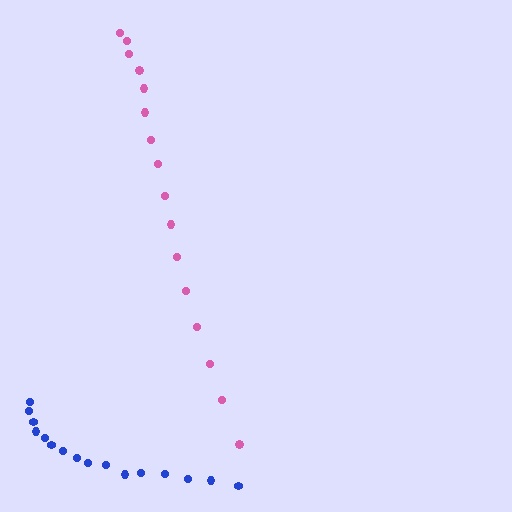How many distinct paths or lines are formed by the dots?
There are 2 distinct paths.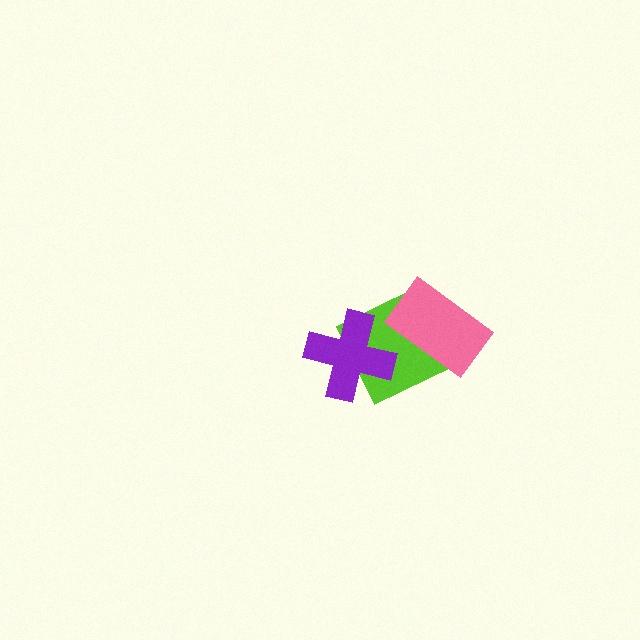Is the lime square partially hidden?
Yes, it is partially covered by another shape.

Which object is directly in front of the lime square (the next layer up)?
The pink rectangle is directly in front of the lime square.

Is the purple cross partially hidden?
No, no other shape covers it.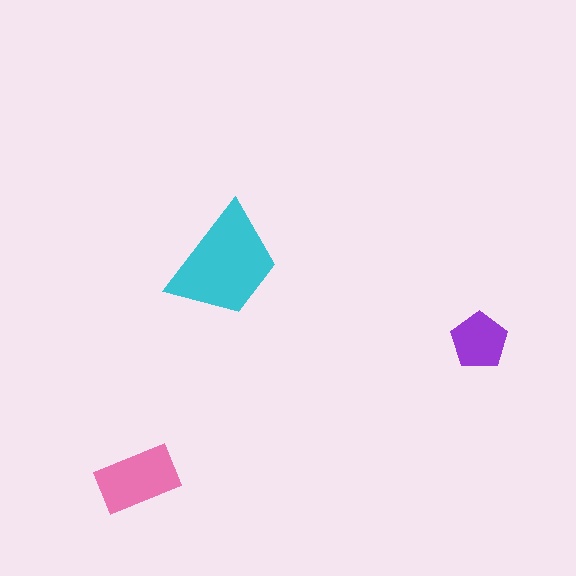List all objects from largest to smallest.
The cyan trapezoid, the pink rectangle, the purple pentagon.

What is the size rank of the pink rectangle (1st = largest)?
2nd.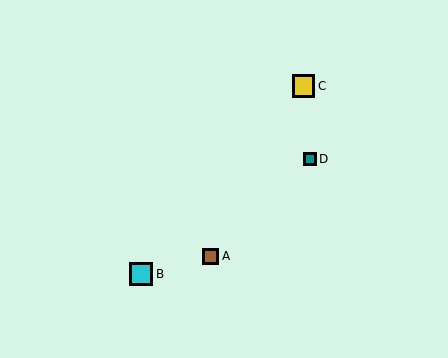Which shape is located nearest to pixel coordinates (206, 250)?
The brown square (labeled A) at (211, 256) is nearest to that location.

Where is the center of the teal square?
The center of the teal square is at (310, 159).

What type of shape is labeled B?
Shape B is a cyan square.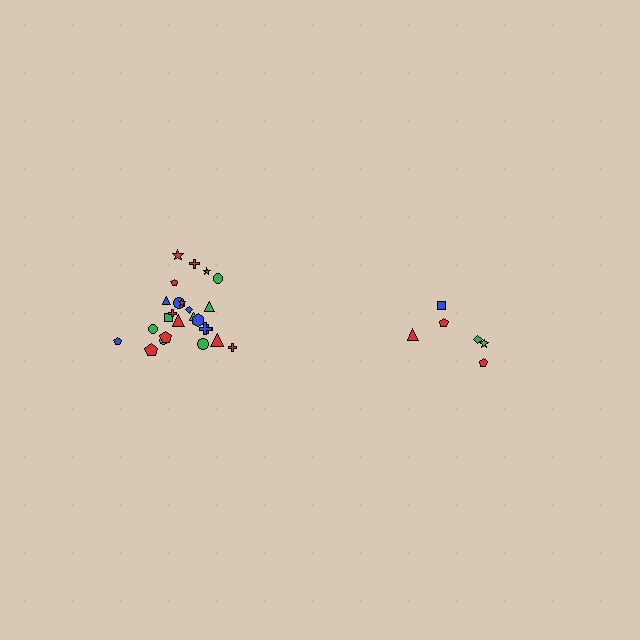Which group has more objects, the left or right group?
The left group.